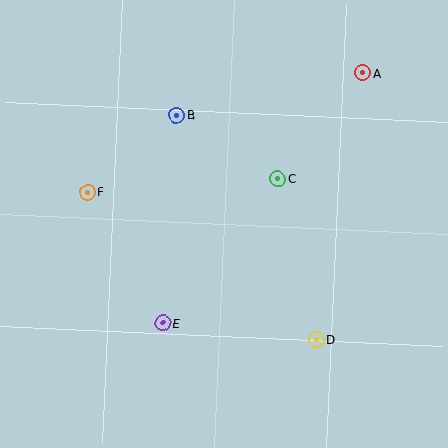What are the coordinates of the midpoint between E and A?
The midpoint between E and A is at (263, 198).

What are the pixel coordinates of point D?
Point D is at (316, 340).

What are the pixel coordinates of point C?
Point C is at (278, 179).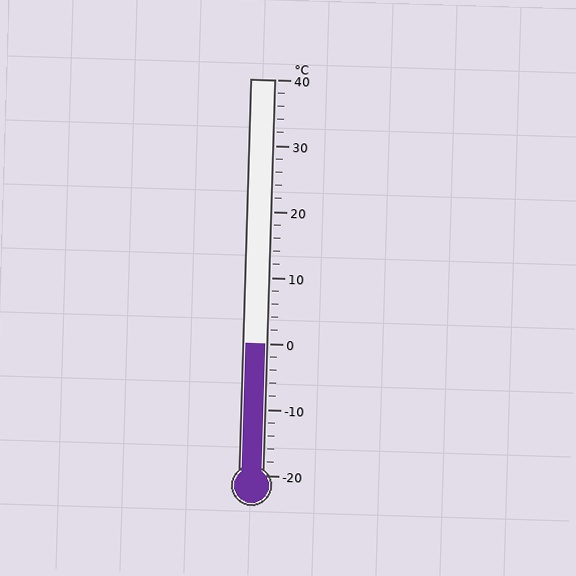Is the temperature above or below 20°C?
The temperature is below 20°C.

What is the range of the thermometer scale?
The thermometer scale ranges from -20°C to 40°C.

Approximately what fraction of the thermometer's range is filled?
The thermometer is filled to approximately 35% of its range.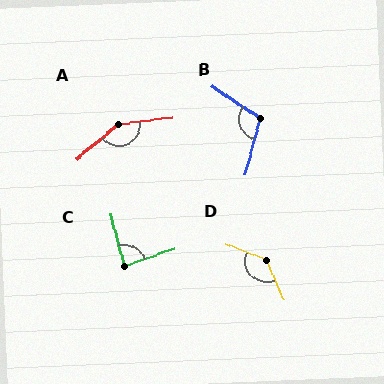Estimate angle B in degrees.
Approximately 108 degrees.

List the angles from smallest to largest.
C (86°), B (108°), D (135°), A (147°).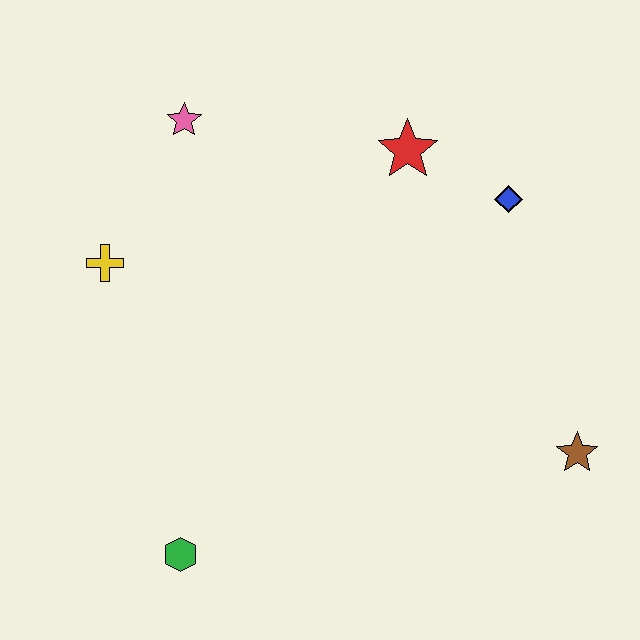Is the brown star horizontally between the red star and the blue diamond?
No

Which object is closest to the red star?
The blue diamond is closest to the red star.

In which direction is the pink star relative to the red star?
The pink star is to the left of the red star.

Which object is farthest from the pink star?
The brown star is farthest from the pink star.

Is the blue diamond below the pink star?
Yes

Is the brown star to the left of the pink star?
No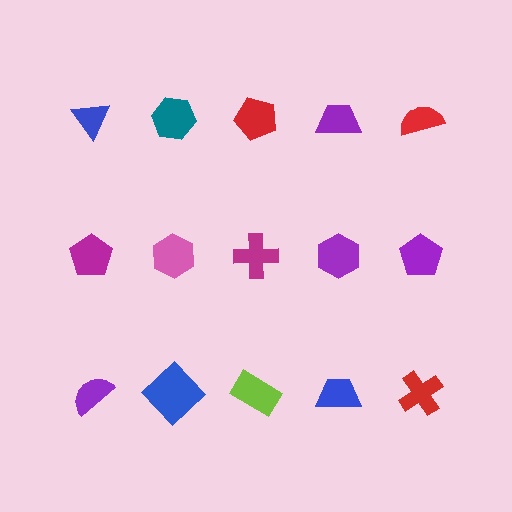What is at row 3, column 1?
A purple semicircle.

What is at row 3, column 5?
A red cross.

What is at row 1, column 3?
A red pentagon.